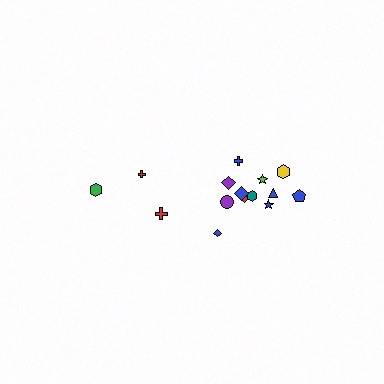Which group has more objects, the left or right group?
The right group.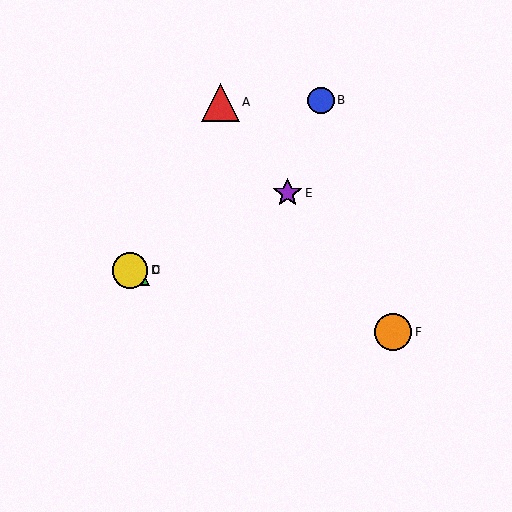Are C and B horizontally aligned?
No, C is at y≈270 and B is at y≈100.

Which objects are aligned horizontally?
Objects C, D are aligned horizontally.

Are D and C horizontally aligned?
Yes, both are at y≈270.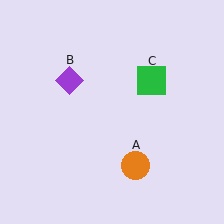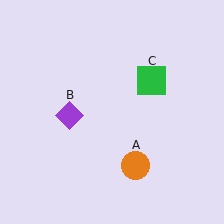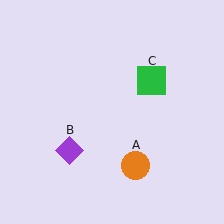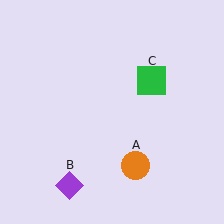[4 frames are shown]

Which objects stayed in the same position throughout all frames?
Orange circle (object A) and green square (object C) remained stationary.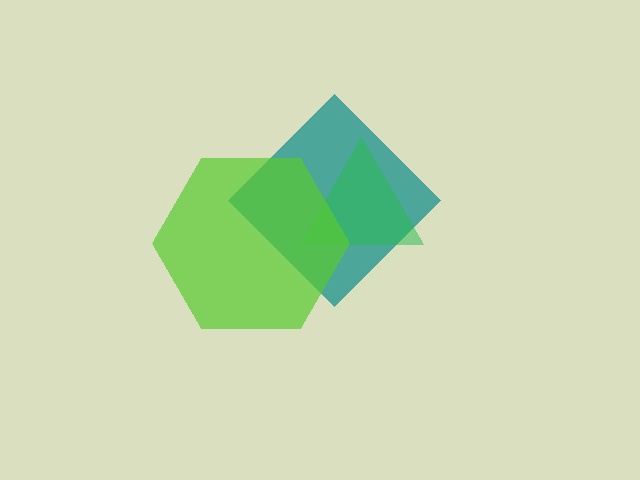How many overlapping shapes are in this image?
There are 3 overlapping shapes in the image.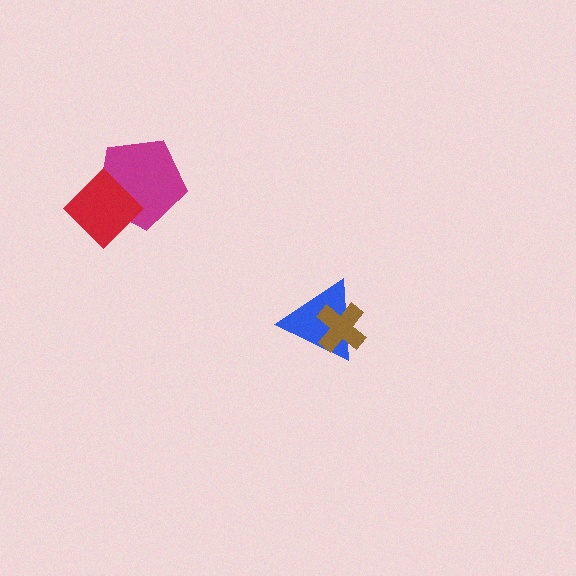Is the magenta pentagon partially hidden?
Yes, it is partially covered by another shape.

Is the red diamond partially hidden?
No, no other shape covers it.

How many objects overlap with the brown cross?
1 object overlaps with the brown cross.